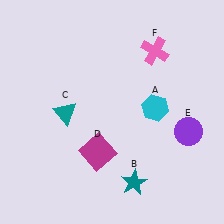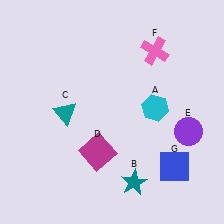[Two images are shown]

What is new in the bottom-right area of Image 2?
A blue square (G) was added in the bottom-right area of Image 2.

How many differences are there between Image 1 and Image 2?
There is 1 difference between the two images.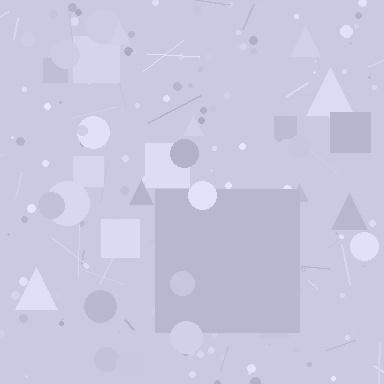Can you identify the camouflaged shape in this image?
The camouflaged shape is a square.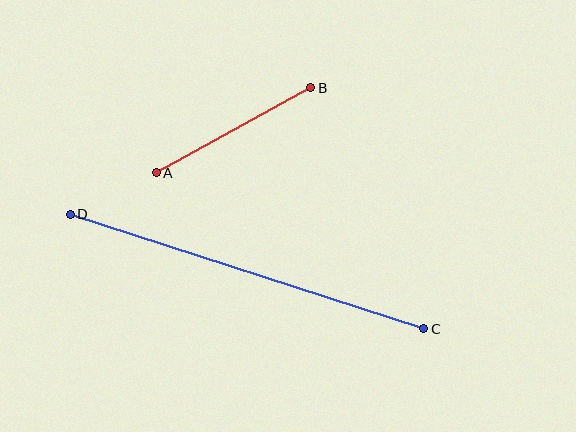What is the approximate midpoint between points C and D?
The midpoint is at approximately (247, 271) pixels.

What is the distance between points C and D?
The distance is approximately 372 pixels.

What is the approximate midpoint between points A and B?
The midpoint is at approximately (234, 130) pixels.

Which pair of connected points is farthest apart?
Points C and D are farthest apart.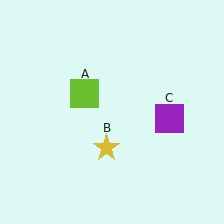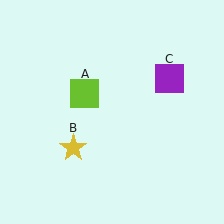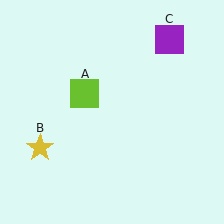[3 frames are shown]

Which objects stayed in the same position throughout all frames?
Lime square (object A) remained stationary.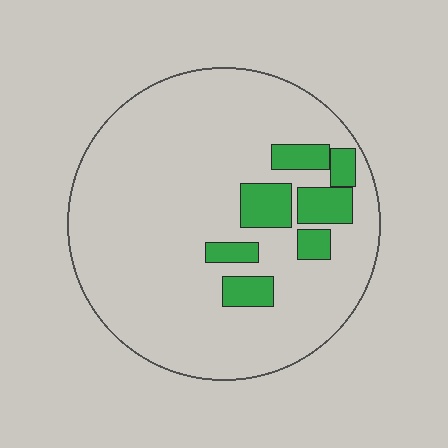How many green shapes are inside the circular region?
7.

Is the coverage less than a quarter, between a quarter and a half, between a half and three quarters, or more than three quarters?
Less than a quarter.